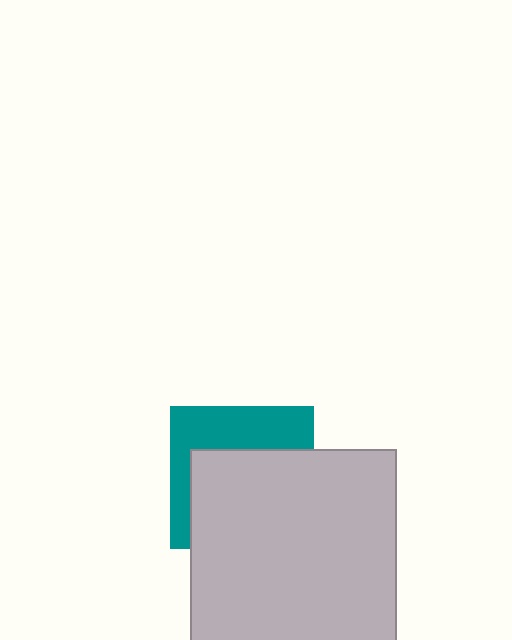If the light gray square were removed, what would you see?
You would see the complete teal square.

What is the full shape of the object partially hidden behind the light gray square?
The partially hidden object is a teal square.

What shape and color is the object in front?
The object in front is a light gray square.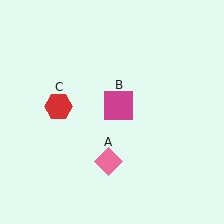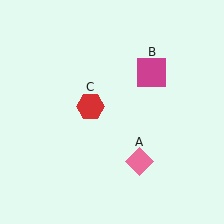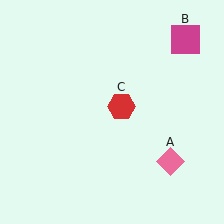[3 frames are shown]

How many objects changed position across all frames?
3 objects changed position: pink diamond (object A), magenta square (object B), red hexagon (object C).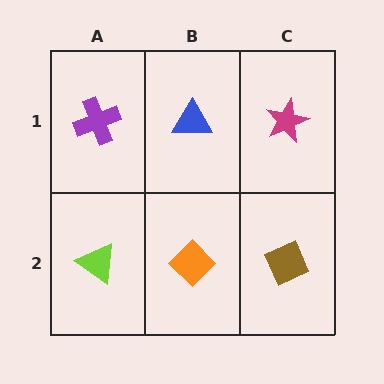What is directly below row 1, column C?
A brown diamond.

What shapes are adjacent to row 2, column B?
A blue triangle (row 1, column B), a lime triangle (row 2, column A), a brown diamond (row 2, column C).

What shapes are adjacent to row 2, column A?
A purple cross (row 1, column A), an orange diamond (row 2, column B).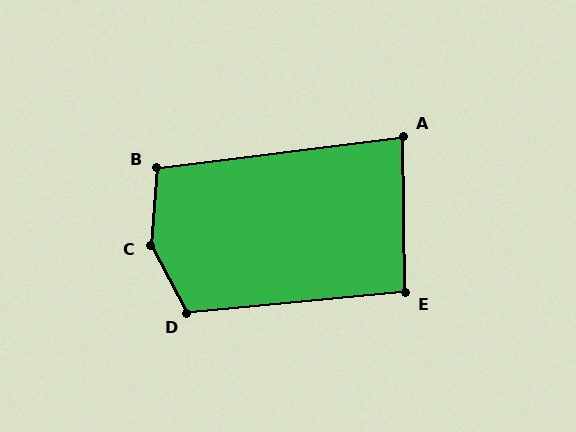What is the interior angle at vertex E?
Approximately 95 degrees (approximately right).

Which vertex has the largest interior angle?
C, at approximately 148 degrees.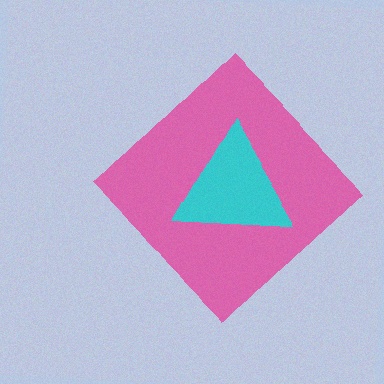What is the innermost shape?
The cyan triangle.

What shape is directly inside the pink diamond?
The cyan triangle.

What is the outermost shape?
The pink diamond.